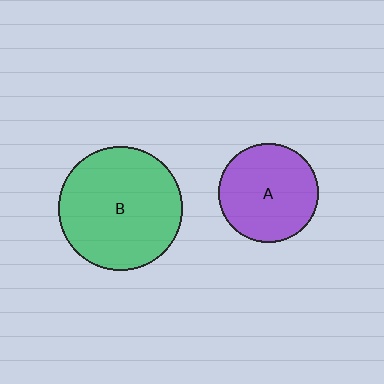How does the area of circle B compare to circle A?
Approximately 1.5 times.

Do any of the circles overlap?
No, none of the circles overlap.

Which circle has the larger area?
Circle B (green).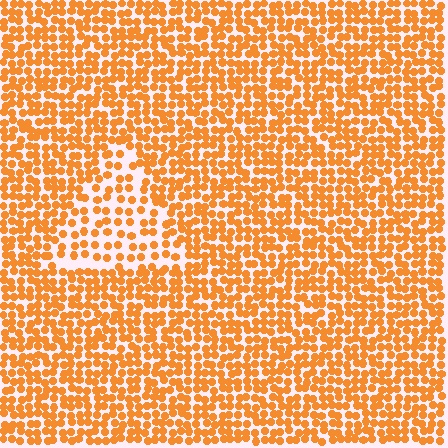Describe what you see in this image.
The image contains small orange elements arranged at two different densities. A triangle-shaped region is visible where the elements are less densely packed than the surrounding area.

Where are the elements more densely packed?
The elements are more densely packed outside the triangle boundary.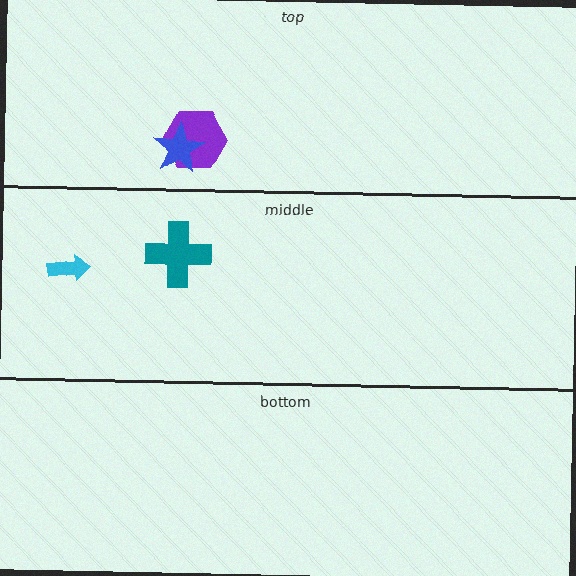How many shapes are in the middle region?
2.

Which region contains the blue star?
The top region.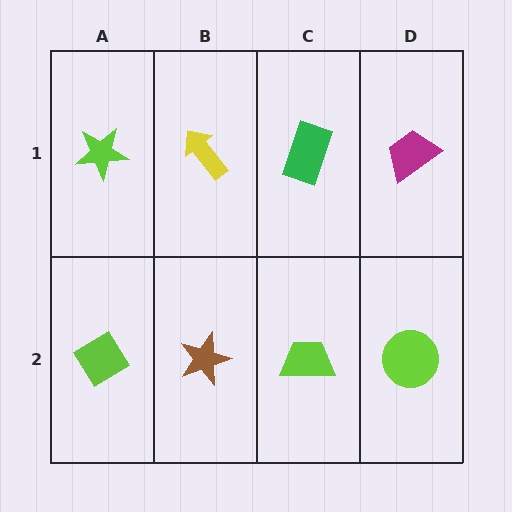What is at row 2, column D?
A lime circle.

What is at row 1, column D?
A magenta trapezoid.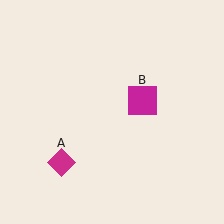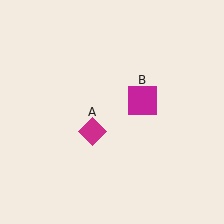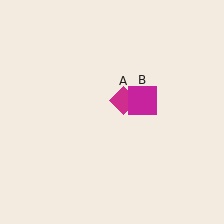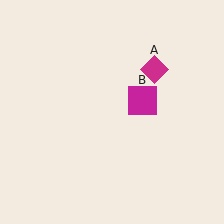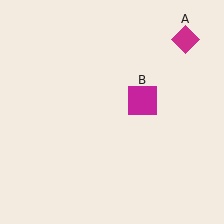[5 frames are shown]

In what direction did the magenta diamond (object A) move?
The magenta diamond (object A) moved up and to the right.